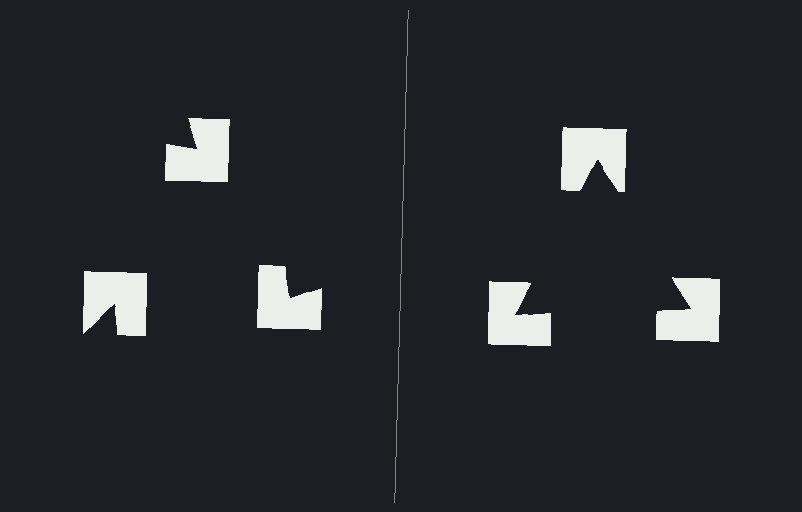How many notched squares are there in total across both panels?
6 — 3 on each side.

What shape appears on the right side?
An illusory triangle.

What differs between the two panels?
The notched squares are positioned identically on both sides; only the wedge orientations differ. On the right they align to a triangle; on the left they are misaligned.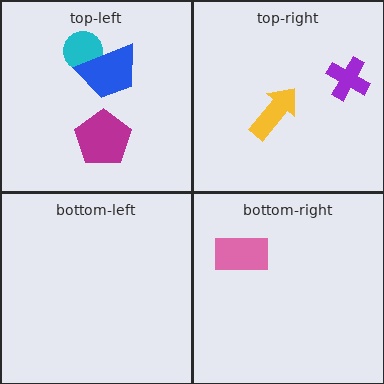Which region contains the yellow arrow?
The top-right region.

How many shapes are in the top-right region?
2.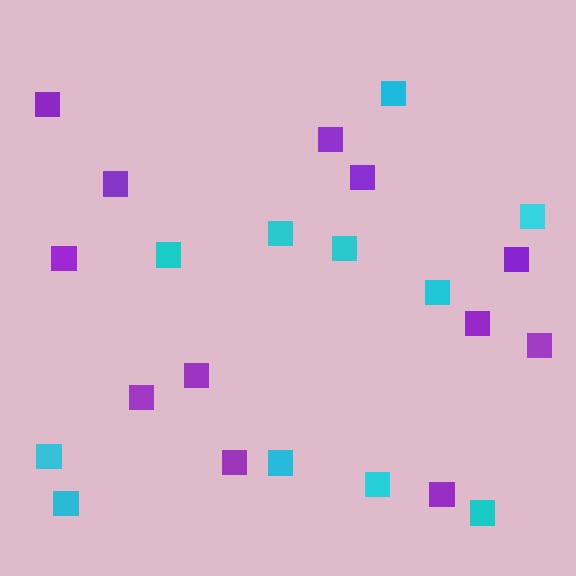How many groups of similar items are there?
There are 2 groups: one group of purple squares (12) and one group of cyan squares (11).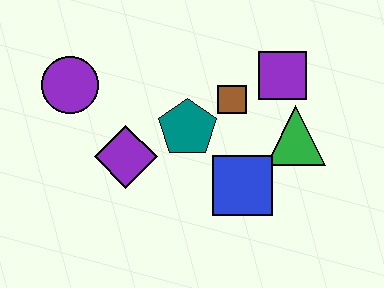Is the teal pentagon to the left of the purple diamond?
No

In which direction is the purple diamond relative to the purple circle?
The purple diamond is below the purple circle.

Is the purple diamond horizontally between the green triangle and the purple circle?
Yes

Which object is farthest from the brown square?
The purple circle is farthest from the brown square.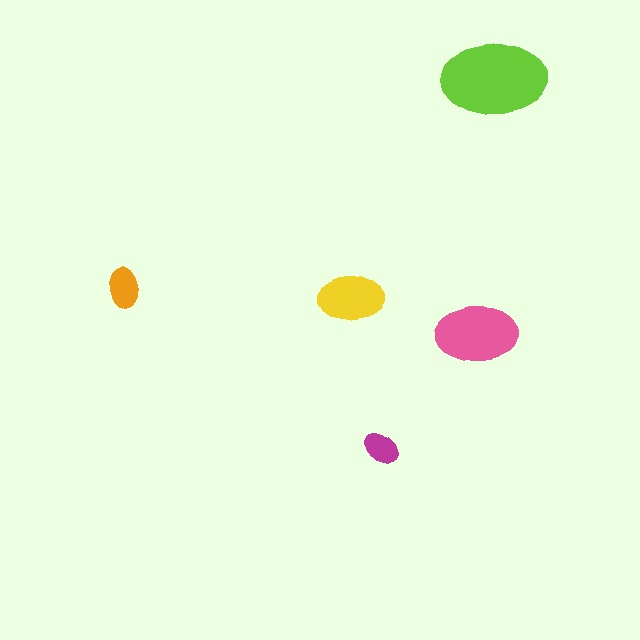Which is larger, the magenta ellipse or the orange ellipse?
The orange one.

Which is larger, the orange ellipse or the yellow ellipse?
The yellow one.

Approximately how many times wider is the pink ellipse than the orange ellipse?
About 2 times wider.